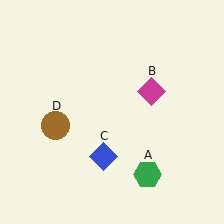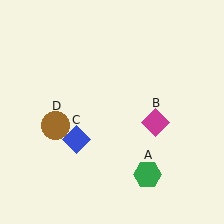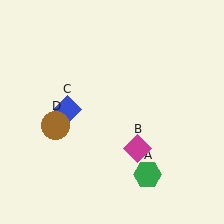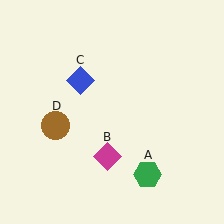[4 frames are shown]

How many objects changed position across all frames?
2 objects changed position: magenta diamond (object B), blue diamond (object C).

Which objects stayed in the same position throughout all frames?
Green hexagon (object A) and brown circle (object D) remained stationary.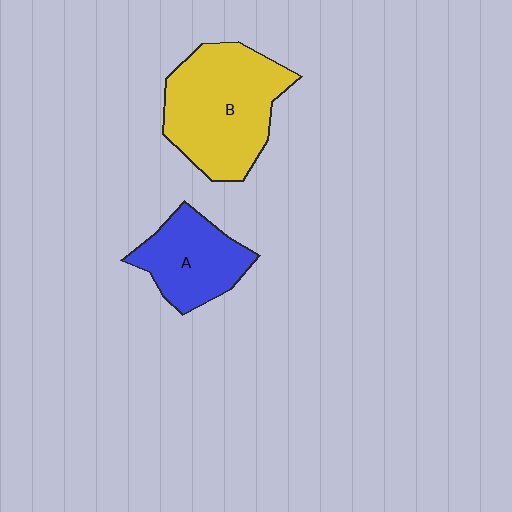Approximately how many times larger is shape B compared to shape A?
Approximately 1.7 times.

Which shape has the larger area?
Shape B (yellow).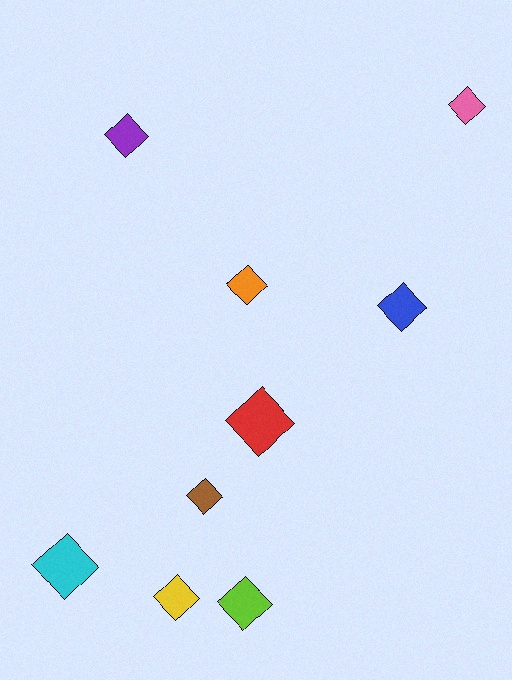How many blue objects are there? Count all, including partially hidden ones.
There is 1 blue object.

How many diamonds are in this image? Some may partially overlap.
There are 9 diamonds.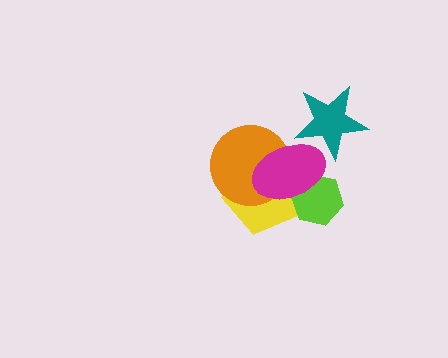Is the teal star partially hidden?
No, no other shape covers it.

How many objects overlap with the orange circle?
2 objects overlap with the orange circle.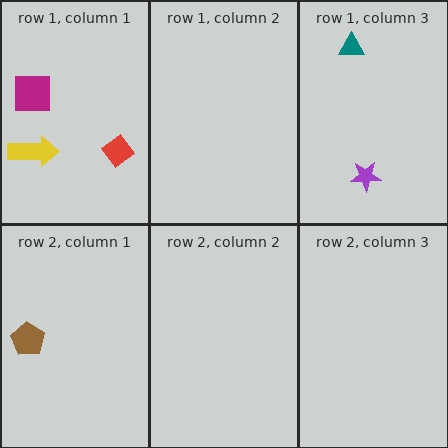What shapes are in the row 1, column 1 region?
The red diamond, the yellow arrow, the magenta square.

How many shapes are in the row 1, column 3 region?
2.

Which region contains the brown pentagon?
The row 2, column 1 region.